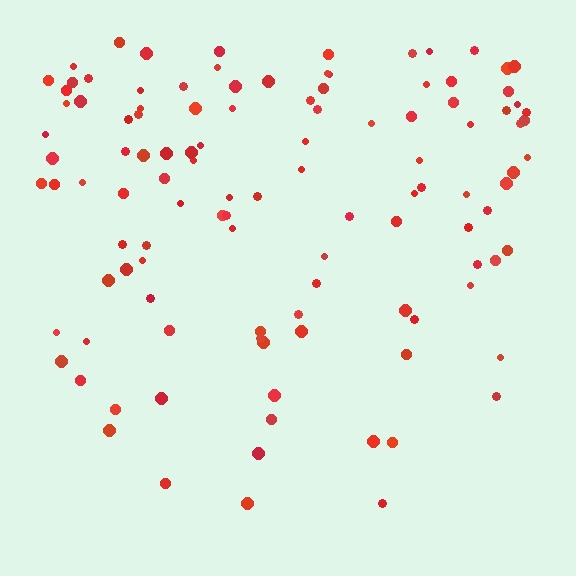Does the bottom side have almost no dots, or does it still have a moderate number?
Still a moderate number, just noticeably fewer than the top.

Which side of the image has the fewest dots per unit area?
The bottom.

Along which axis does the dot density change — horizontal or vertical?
Vertical.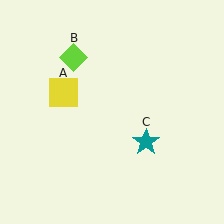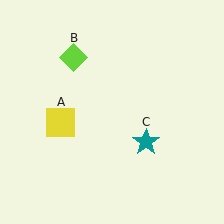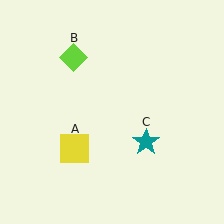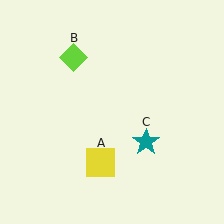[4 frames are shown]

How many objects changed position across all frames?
1 object changed position: yellow square (object A).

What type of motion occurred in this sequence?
The yellow square (object A) rotated counterclockwise around the center of the scene.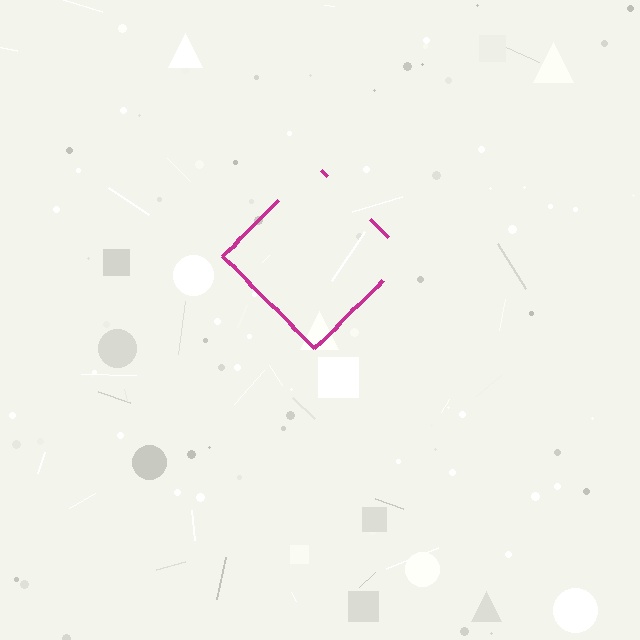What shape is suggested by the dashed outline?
The dashed outline suggests a diamond.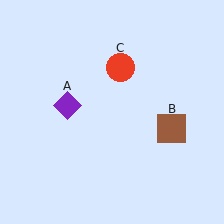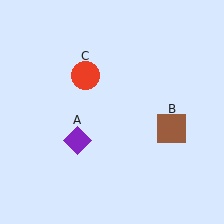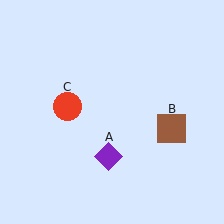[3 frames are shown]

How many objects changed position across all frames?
2 objects changed position: purple diamond (object A), red circle (object C).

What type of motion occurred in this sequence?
The purple diamond (object A), red circle (object C) rotated counterclockwise around the center of the scene.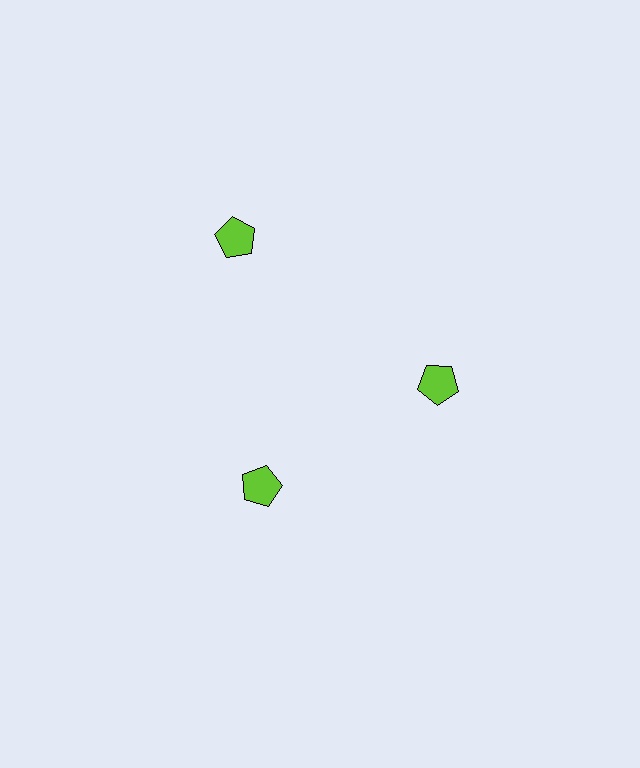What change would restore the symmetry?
The symmetry would be restored by moving it inward, back onto the ring so that all 3 pentagons sit at equal angles and equal distance from the center.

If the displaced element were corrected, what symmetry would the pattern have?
It would have 3-fold rotational symmetry — the pattern would map onto itself every 120 degrees.